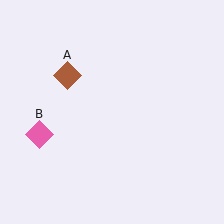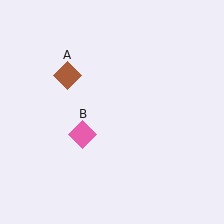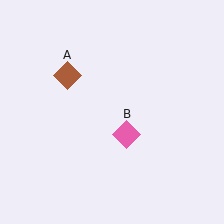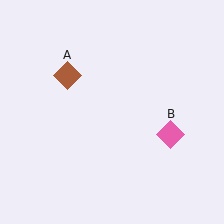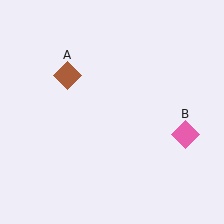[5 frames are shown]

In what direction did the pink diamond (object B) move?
The pink diamond (object B) moved right.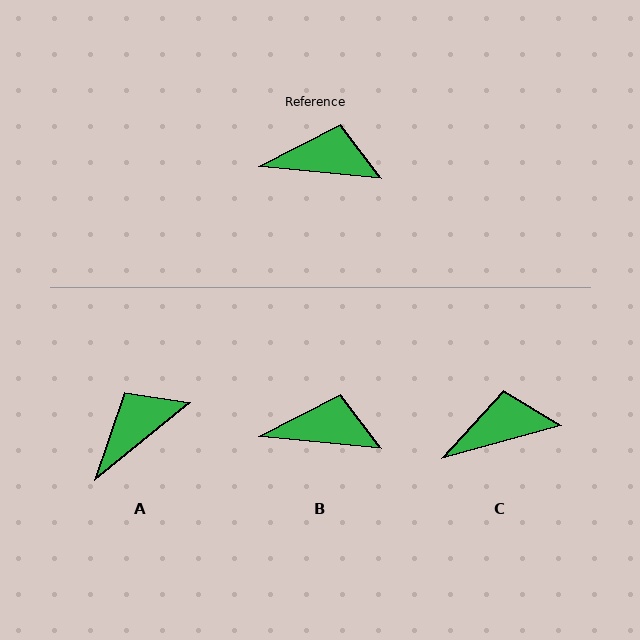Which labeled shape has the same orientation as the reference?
B.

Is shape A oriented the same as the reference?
No, it is off by about 44 degrees.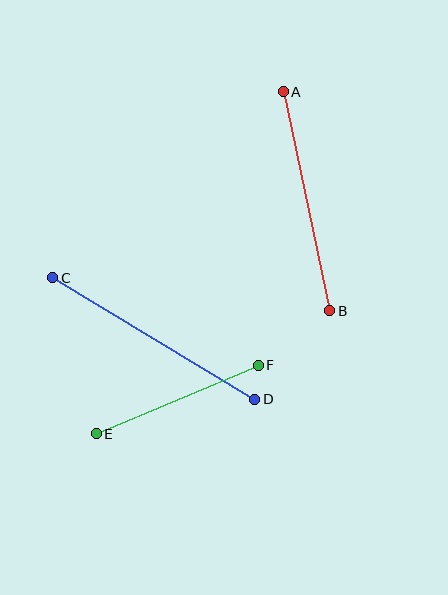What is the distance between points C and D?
The distance is approximately 236 pixels.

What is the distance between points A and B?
The distance is approximately 224 pixels.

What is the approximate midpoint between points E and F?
The midpoint is at approximately (177, 399) pixels.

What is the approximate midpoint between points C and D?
The midpoint is at approximately (154, 338) pixels.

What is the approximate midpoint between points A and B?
The midpoint is at approximately (307, 201) pixels.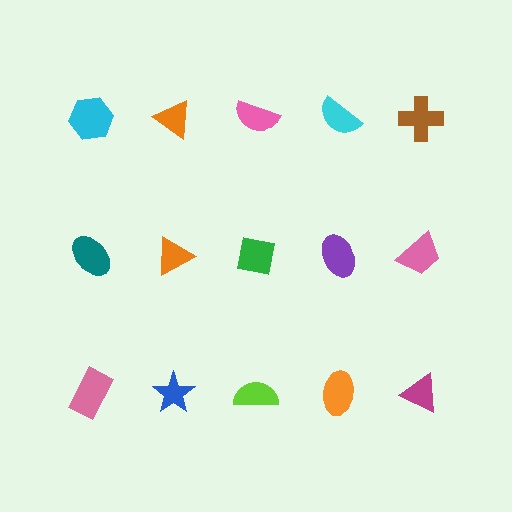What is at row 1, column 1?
A cyan hexagon.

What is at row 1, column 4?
A cyan semicircle.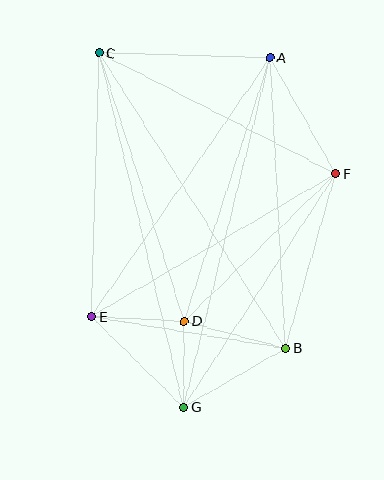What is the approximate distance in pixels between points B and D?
The distance between B and D is approximately 105 pixels.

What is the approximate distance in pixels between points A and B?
The distance between A and B is approximately 291 pixels.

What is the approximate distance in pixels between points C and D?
The distance between C and D is approximately 281 pixels.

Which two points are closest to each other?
Points D and G are closest to each other.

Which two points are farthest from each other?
Points C and G are farthest from each other.